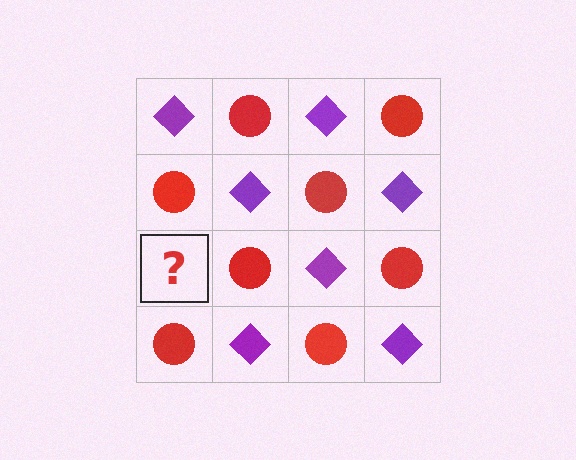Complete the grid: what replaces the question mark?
The question mark should be replaced with a purple diamond.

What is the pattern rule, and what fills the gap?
The rule is that it alternates purple diamond and red circle in a checkerboard pattern. The gap should be filled with a purple diamond.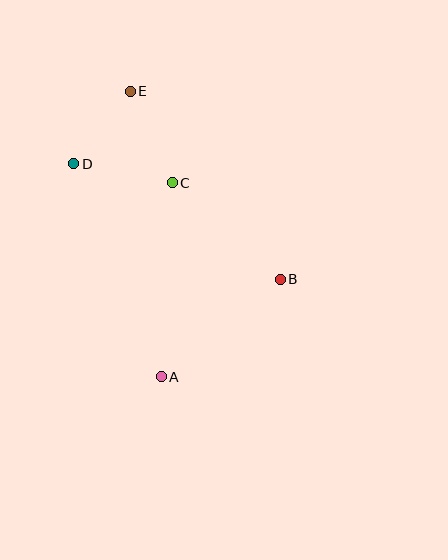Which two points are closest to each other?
Points D and E are closest to each other.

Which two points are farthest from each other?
Points A and E are farthest from each other.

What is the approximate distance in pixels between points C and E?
The distance between C and E is approximately 101 pixels.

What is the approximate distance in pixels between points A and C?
The distance between A and C is approximately 195 pixels.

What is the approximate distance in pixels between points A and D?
The distance between A and D is approximately 231 pixels.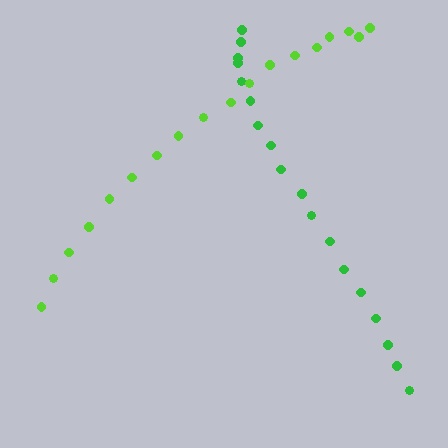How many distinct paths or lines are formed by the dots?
There are 2 distinct paths.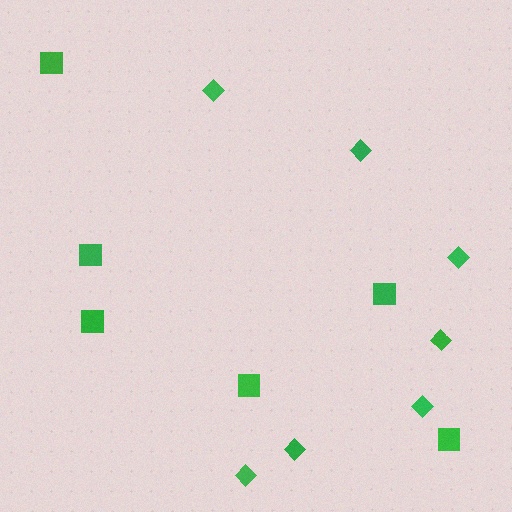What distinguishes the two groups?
There are 2 groups: one group of diamonds (7) and one group of squares (6).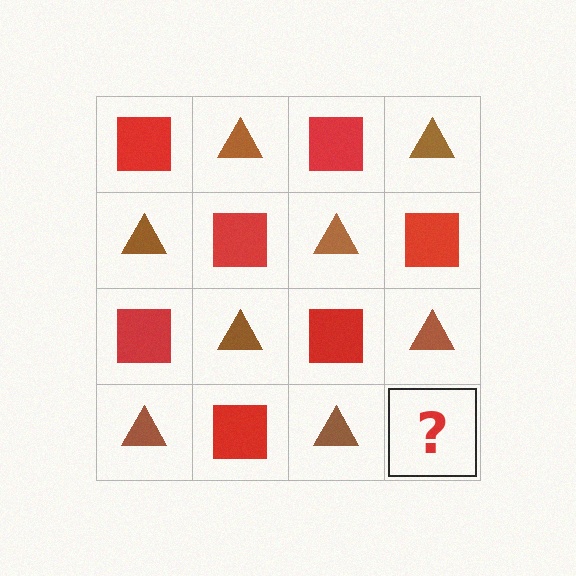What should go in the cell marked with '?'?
The missing cell should contain a red square.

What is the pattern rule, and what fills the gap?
The rule is that it alternates red square and brown triangle in a checkerboard pattern. The gap should be filled with a red square.